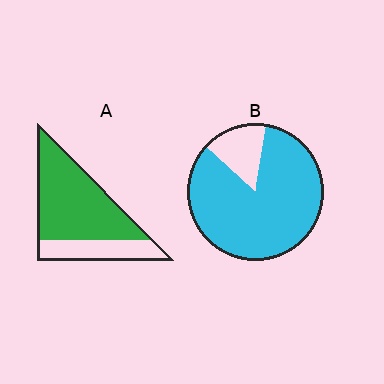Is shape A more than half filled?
Yes.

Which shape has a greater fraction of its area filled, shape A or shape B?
Shape B.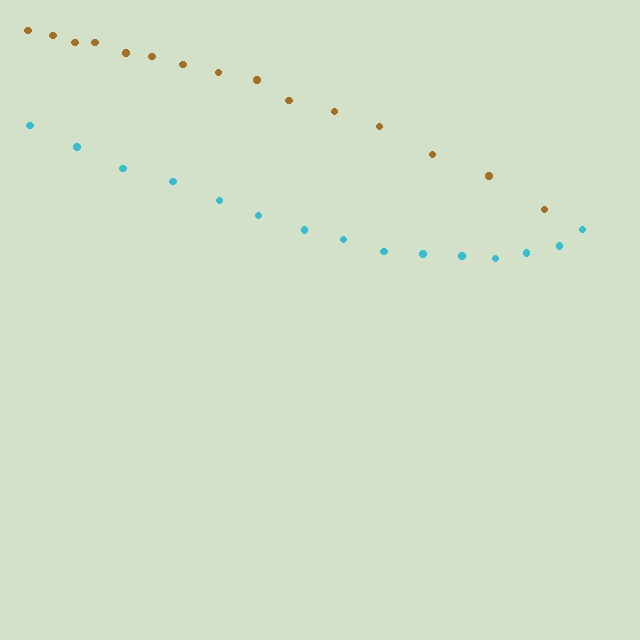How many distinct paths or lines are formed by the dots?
There are 2 distinct paths.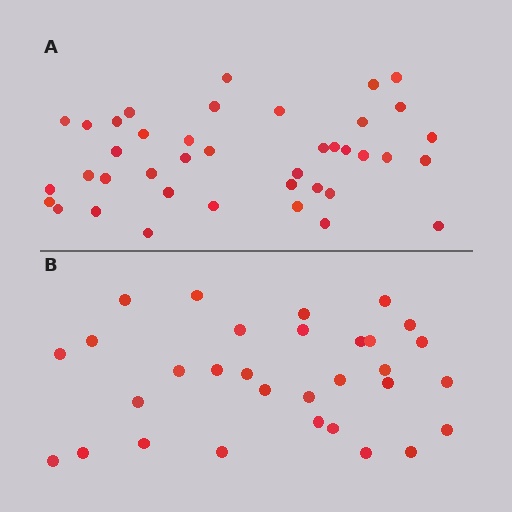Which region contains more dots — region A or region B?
Region A (the top region) has more dots.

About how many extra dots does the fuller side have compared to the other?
Region A has roughly 8 or so more dots than region B.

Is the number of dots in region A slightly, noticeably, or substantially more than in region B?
Region A has noticeably more, but not dramatically so. The ratio is roughly 1.3 to 1.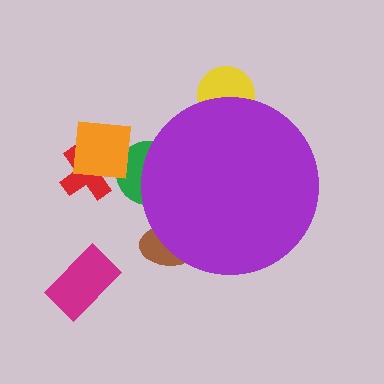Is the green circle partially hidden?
Yes, the green circle is partially hidden behind the purple circle.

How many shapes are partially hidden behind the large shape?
3 shapes are partially hidden.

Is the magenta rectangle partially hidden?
No, the magenta rectangle is fully visible.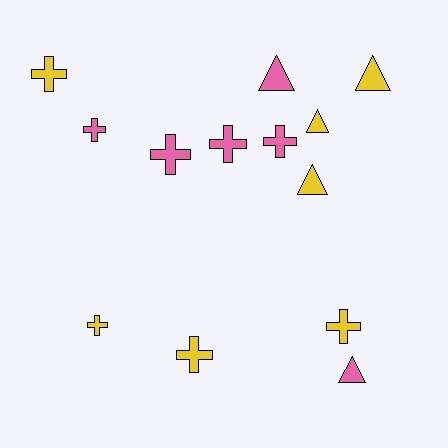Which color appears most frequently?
Yellow, with 7 objects.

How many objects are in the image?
There are 13 objects.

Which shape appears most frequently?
Cross, with 8 objects.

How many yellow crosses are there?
There are 4 yellow crosses.